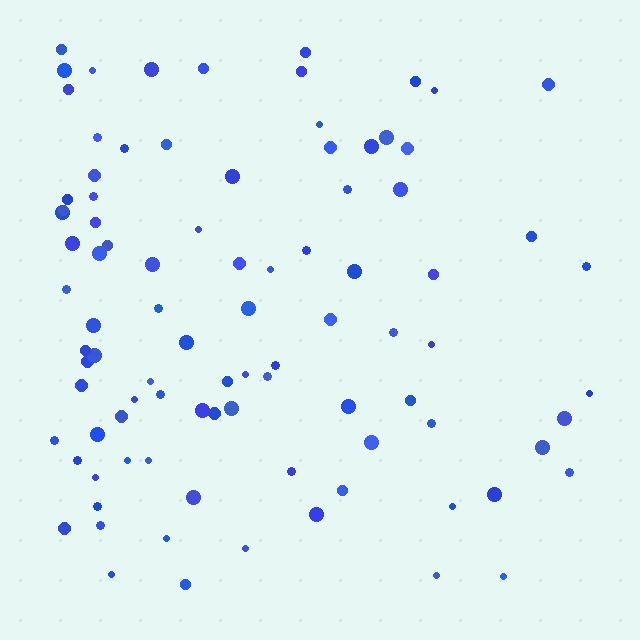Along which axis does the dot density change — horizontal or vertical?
Horizontal.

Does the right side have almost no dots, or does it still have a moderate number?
Still a moderate number, just noticeably fewer than the left.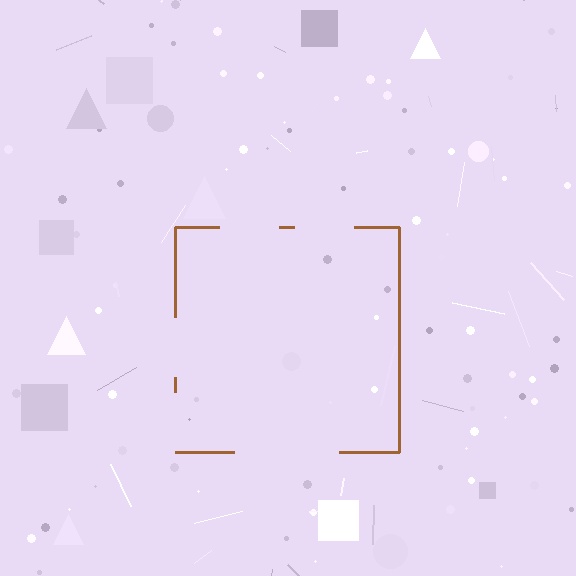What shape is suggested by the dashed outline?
The dashed outline suggests a square.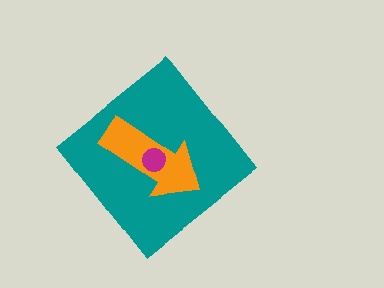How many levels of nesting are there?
3.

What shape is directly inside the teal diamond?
The orange arrow.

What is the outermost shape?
The teal diamond.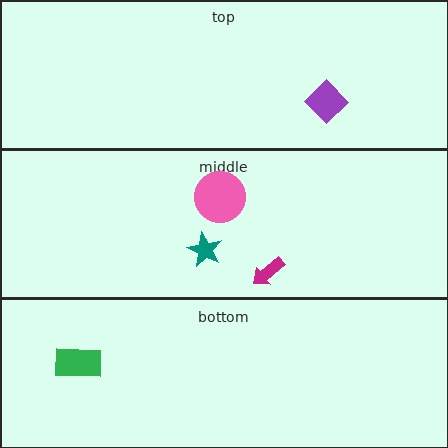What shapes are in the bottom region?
The green rectangle.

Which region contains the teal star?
The middle region.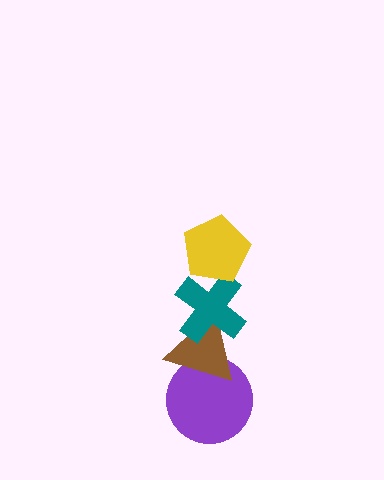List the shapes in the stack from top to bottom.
From top to bottom: the yellow pentagon, the teal cross, the brown triangle, the purple circle.